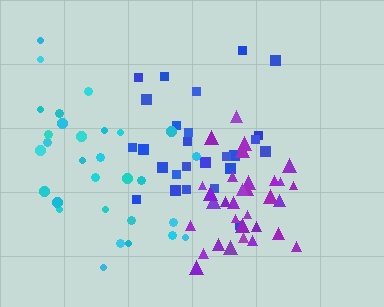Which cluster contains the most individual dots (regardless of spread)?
Purple (32).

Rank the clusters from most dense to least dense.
purple, blue, cyan.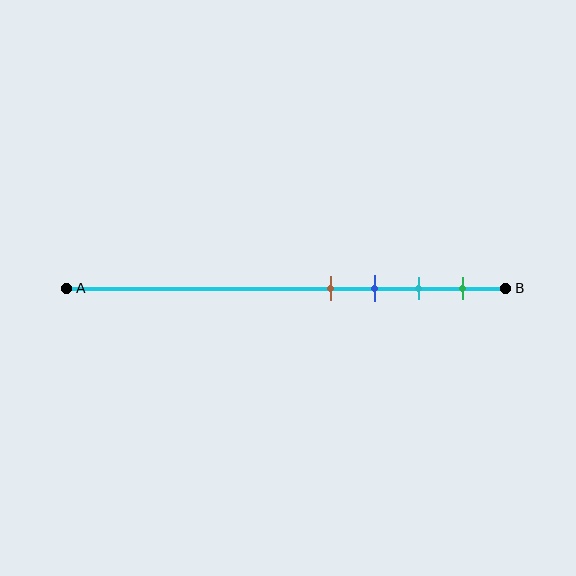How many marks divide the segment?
There are 4 marks dividing the segment.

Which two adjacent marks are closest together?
The brown and blue marks are the closest adjacent pair.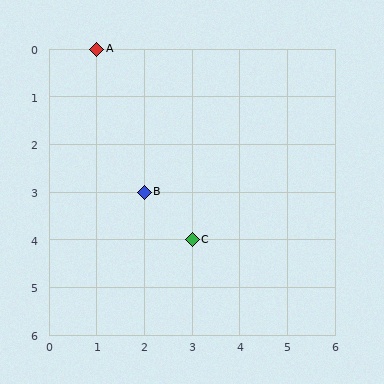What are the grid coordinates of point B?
Point B is at grid coordinates (2, 3).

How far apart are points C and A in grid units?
Points C and A are 2 columns and 4 rows apart (about 4.5 grid units diagonally).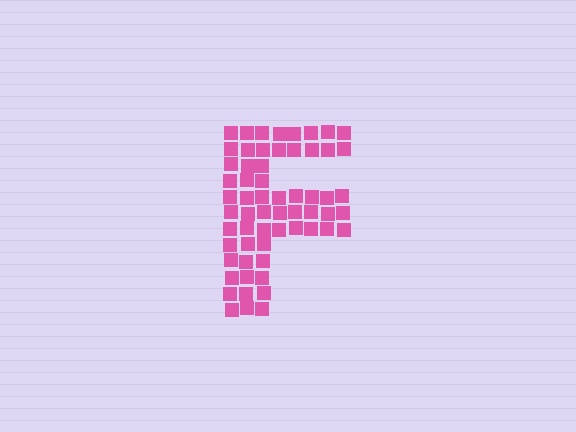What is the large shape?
The large shape is the letter F.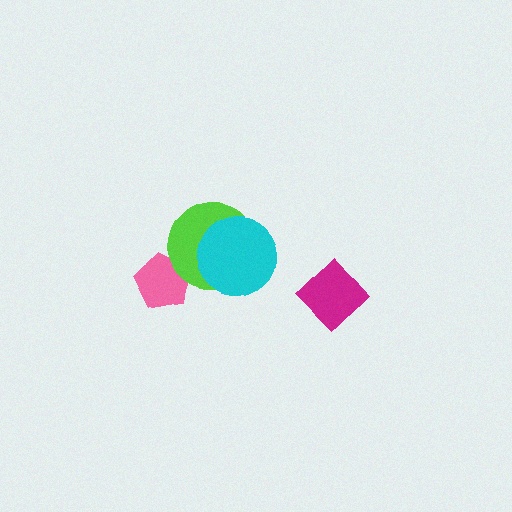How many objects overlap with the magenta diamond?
0 objects overlap with the magenta diamond.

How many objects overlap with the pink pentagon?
1 object overlaps with the pink pentagon.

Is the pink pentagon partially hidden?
Yes, it is partially covered by another shape.